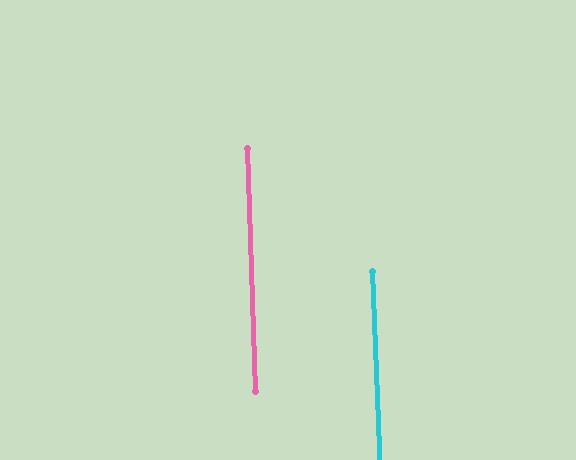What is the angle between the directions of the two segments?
Approximately 0 degrees.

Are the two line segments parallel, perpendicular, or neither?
Parallel — their directions differ by only 0.3°.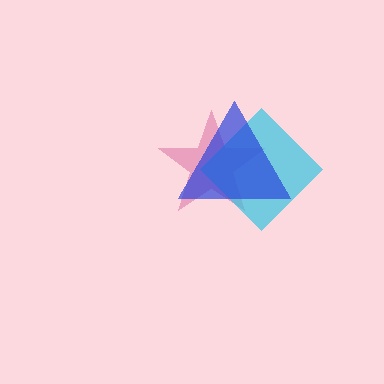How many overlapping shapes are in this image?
There are 3 overlapping shapes in the image.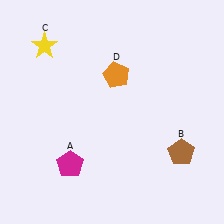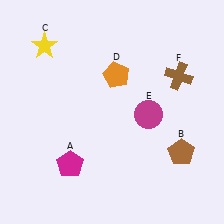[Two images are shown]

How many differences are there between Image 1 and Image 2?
There are 2 differences between the two images.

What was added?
A magenta circle (E), a brown cross (F) were added in Image 2.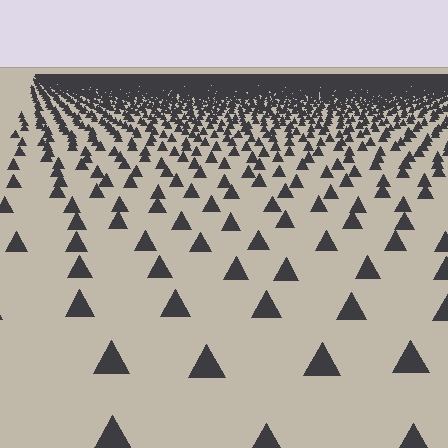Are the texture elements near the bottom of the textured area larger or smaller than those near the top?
Larger. Near the bottom, elements are closer to the viewer and appear at a bigger on-screen size.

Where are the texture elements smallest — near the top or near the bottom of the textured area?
Near the top.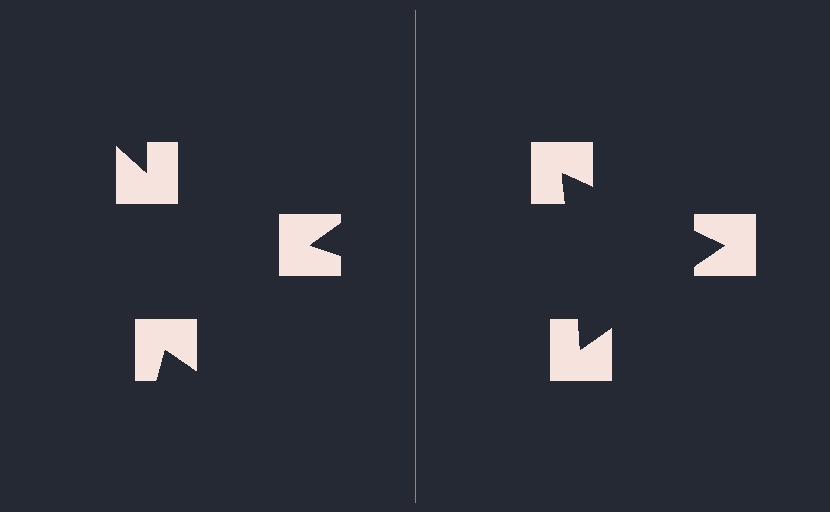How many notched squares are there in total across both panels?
6 — 3 on each side.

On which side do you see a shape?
An illusory triangle appears on the right side. On the left side the wedge cuts are rotated, so no coherent shape forms.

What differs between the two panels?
The notched squares are positioned identically on both sides; only the wedge orientations differ. On the right they align to a triangle; on the left they are misaligned.